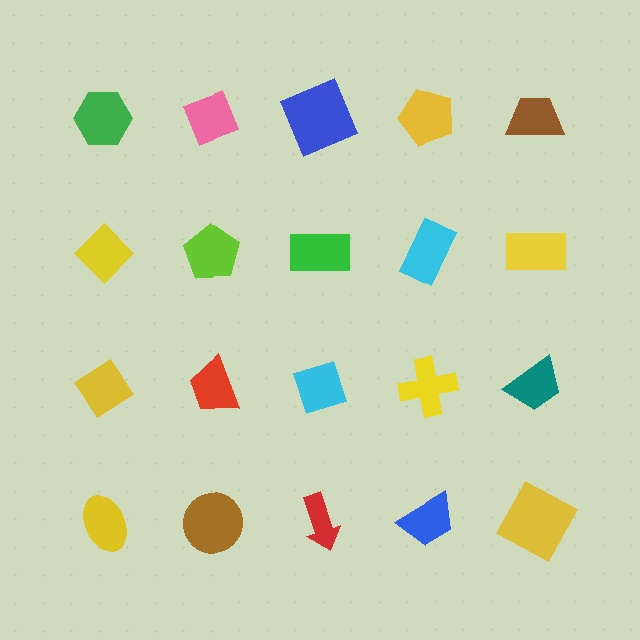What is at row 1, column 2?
A pink diamond.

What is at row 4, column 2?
A brown circle.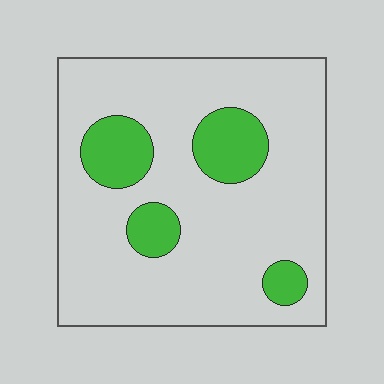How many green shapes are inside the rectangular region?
4.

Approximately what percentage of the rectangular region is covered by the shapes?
Approximately 20%.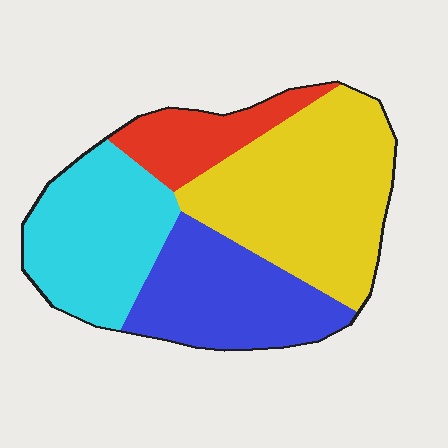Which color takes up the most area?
Yellow, at roughly 40%.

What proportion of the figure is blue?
Blue covers around 25% of the figure.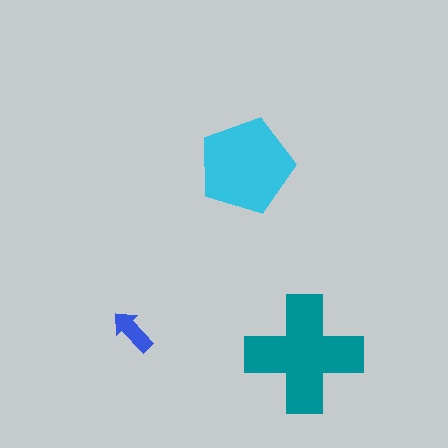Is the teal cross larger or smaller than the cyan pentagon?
Larger.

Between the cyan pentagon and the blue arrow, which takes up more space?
The cyan pentagon.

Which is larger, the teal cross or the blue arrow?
The teal cross.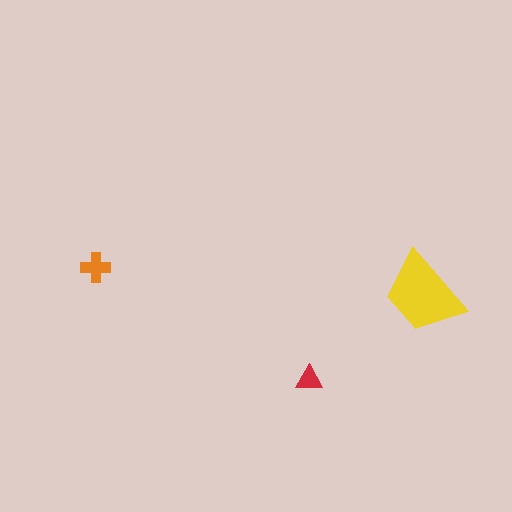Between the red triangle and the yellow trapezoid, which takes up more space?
The yellow trapezoid.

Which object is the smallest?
The red triangle.